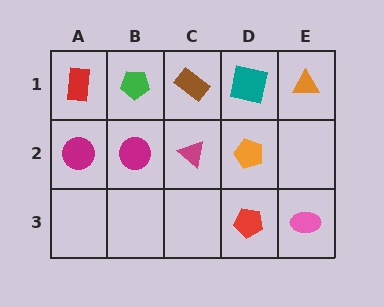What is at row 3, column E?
A pink ellipse.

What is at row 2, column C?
A magenta triangle.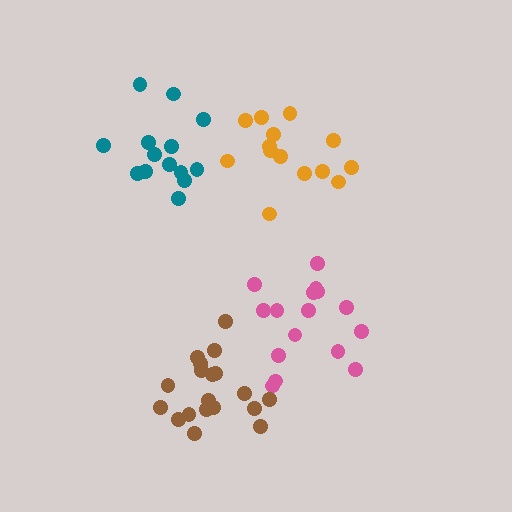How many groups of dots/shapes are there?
There are 4 groups.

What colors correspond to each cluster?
The clusters are colored: orange, teal, pink, brown.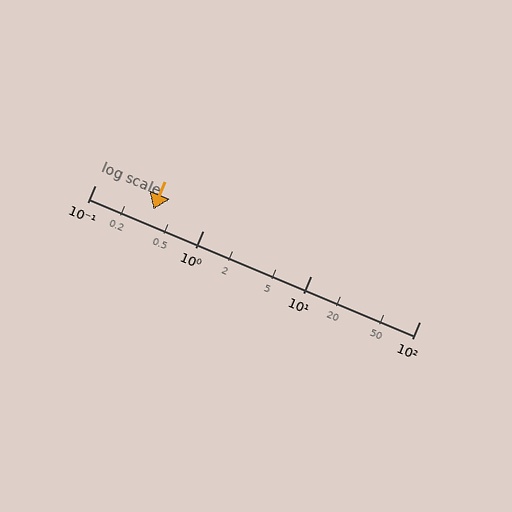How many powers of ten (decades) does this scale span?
The scale spans 3 decades, from 0.1 to 100.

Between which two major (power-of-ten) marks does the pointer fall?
The pointer is between 0.1 and 1.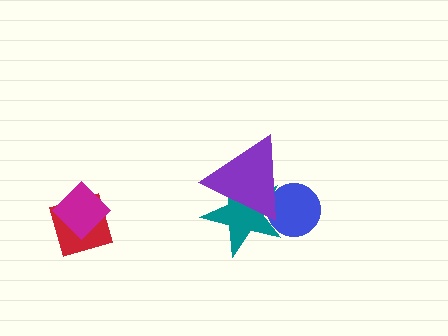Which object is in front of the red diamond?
The magenta diamond is in front of the red diamond.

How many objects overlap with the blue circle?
2 objects overlap with the blue circle.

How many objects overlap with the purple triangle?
2 objects overlap with the purple triangle.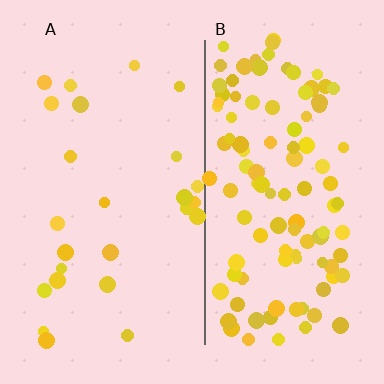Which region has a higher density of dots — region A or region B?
B (the right).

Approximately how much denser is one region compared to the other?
Approximately 4.1× — region B over region A.